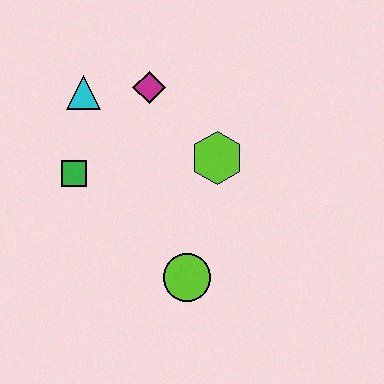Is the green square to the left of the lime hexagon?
Yes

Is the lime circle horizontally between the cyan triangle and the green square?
No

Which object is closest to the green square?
The cyan triangle is closest to the green square.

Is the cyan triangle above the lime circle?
Yes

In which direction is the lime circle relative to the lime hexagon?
The lime circle is below the lime hexagon.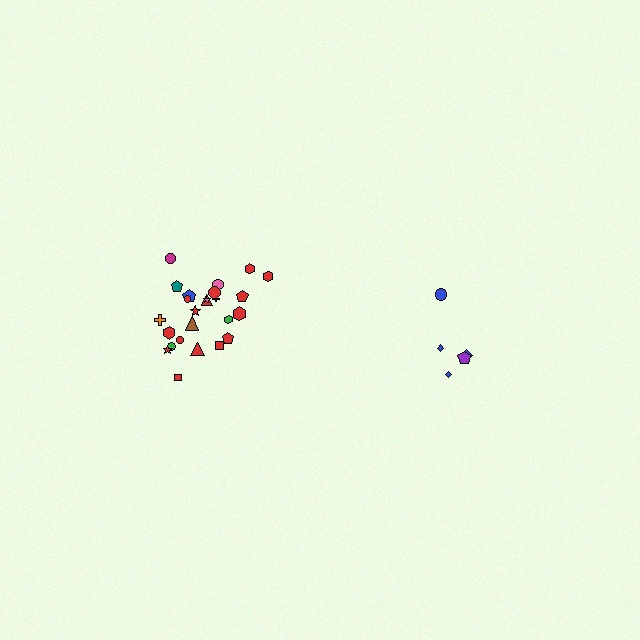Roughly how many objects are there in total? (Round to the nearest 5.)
Roughly 30 objects in total.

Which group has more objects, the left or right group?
The left group.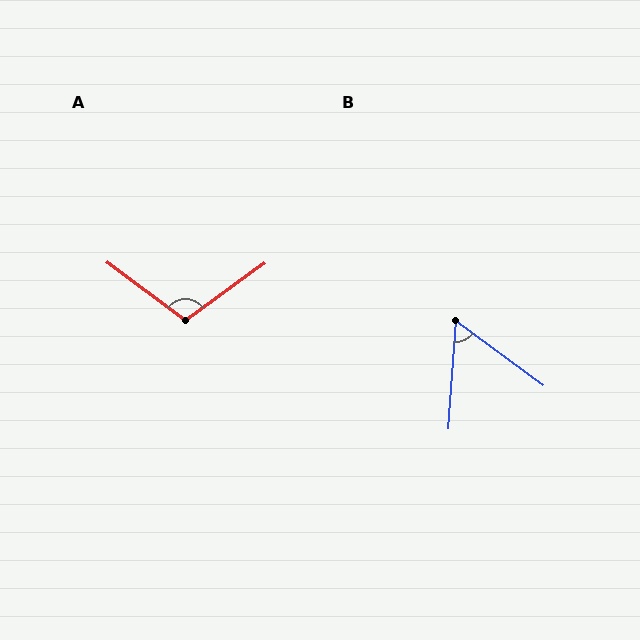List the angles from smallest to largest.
B (58°), A (108°).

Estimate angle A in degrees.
Approximately 108 degrees.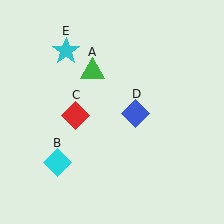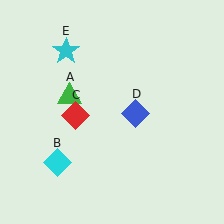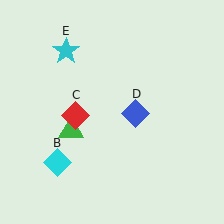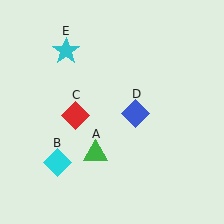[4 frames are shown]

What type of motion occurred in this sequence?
The green triangle (object A) rotated counterclockwise around the center of the scene.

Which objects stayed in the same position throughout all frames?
Cyan diamond (object B) and red diamond (object C) and blue diamond (object D) and cyan star (object E) remained stationary.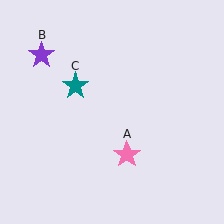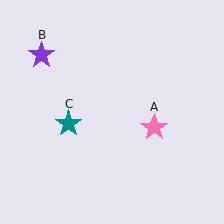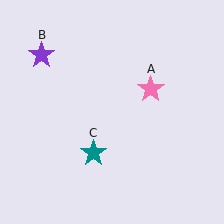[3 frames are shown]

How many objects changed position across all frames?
2 objects changed position: pink star (object A), teal star (object C).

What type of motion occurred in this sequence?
The pink star (object A), teal star (object C) rotated counterclockwise around the center of the scene.